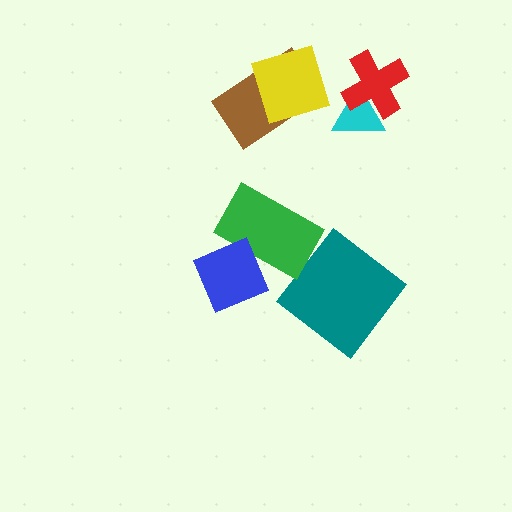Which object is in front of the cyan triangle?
The red cross is in front of the cyan triangle.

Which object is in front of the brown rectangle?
The yellow diamond is in front of the brown rectangle.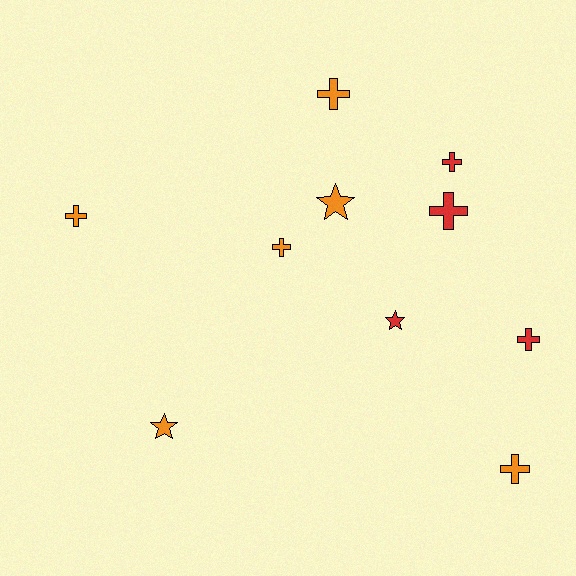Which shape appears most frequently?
Cross, with 7 objects.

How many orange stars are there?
There are 2 orange stars.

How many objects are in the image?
There are 10 objects.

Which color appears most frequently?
Orange, with 6 objects.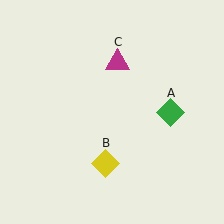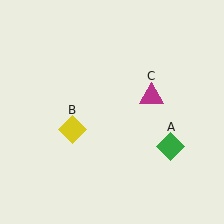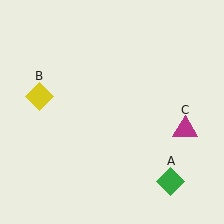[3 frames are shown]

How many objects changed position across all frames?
3 objects changed position: green diamond (object A), yellow diamond (object B), magenta triangle (object C).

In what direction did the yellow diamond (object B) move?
The yellow diamond (object B) moved up and to the left.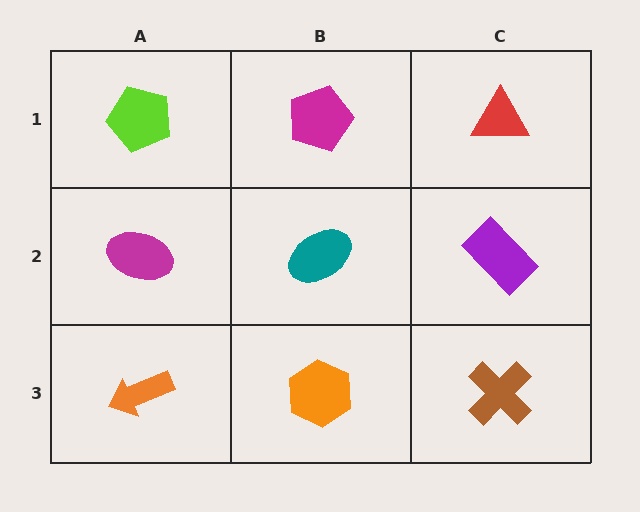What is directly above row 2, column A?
A lime pentagon.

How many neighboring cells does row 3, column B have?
3.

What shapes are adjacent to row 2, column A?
A lime pentagon (row 1, column A), an orange arrow (row 3, column A), a teal ellipse (row 2, column B).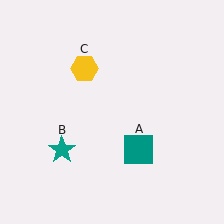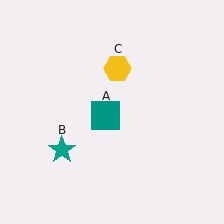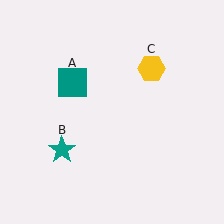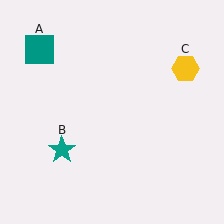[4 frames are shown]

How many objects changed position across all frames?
2 objects changed position: teal square (object A), yellow hexagon (object C).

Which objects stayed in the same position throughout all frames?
Teal star (object B) remained stationary.